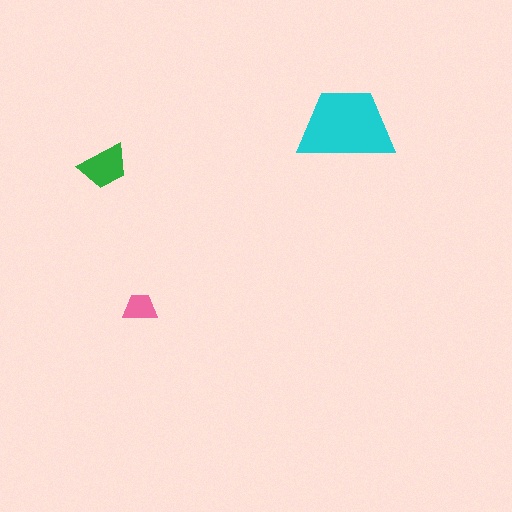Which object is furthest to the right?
The cyan trapezoid is rightmost.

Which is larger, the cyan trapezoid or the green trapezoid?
The cyan one.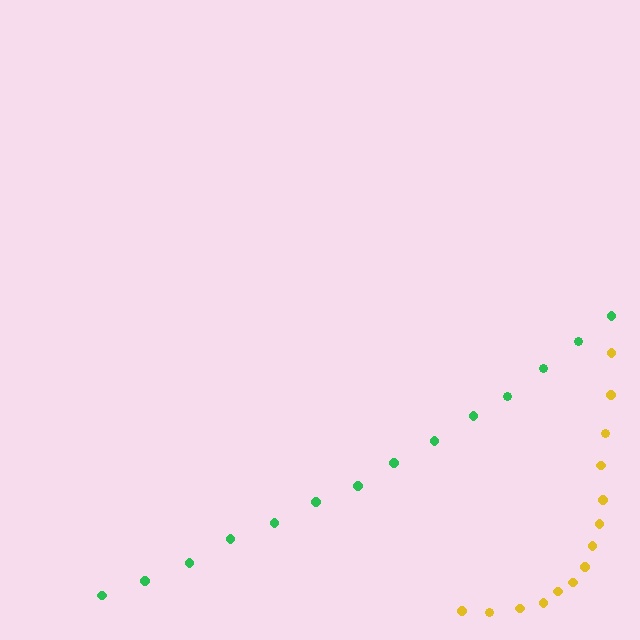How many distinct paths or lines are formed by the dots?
There are 2 distinct paths.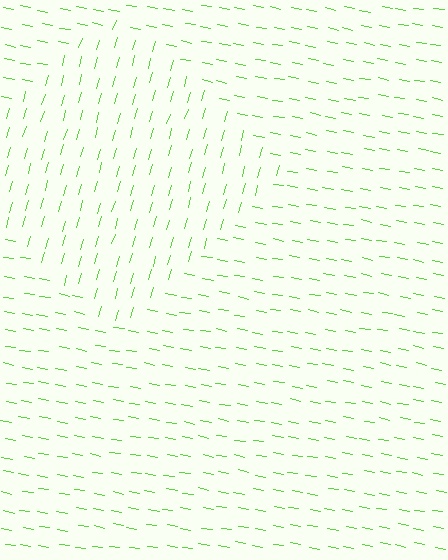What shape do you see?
I see a diamond.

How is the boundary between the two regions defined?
The boundary is defined purely by a change in line orientation (approximately 84 degrees difference). All lines are the same color and thickness.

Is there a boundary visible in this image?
Yes, there is a texture boundary formed by a change in line orientation.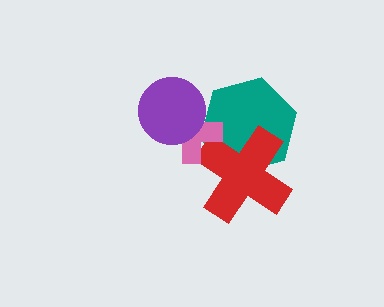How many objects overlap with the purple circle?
1 object overlaps with the purple circle.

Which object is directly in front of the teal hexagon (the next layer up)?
The red cross is directly in front of the teal hexagon.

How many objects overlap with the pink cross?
3 objects overlap with the pink cross.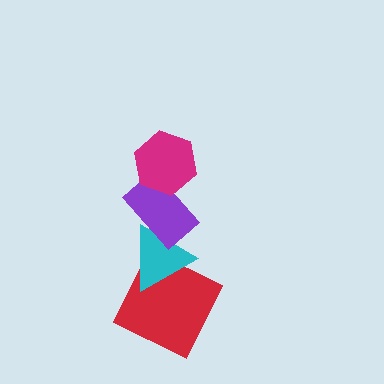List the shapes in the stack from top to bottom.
From top to bottom: the magenta hexagon, the purple rectangle, the cyan triangle, the red square.